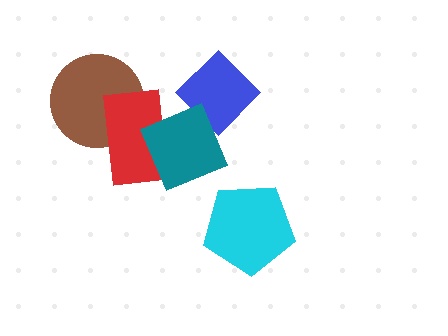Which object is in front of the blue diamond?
The teal diamond is in front of the blue diamond.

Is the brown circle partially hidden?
Yes, it is partially covered by another shape.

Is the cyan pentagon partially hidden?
No, no other shape covers it.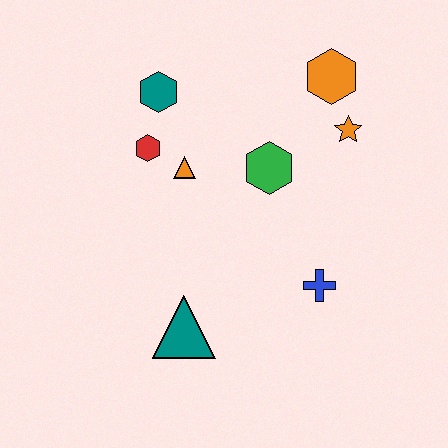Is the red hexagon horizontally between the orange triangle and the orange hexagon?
No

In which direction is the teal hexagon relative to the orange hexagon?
The teal hexagon is to the left of the orange hexagon.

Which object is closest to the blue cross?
The green hexagon is closest to the blue cross.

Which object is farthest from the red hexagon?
The blue cross is farthest from the red hexagon.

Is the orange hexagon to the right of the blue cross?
Yes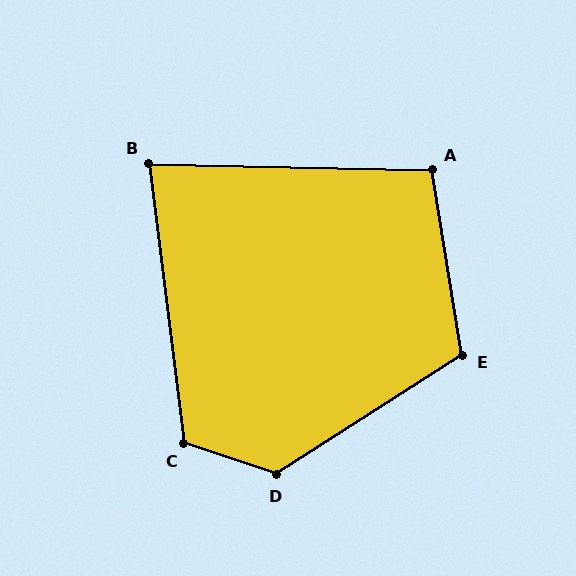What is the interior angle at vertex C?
Approximately 116 degrees (obtuse).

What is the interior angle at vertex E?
Approximately 114 degrees (obtuse).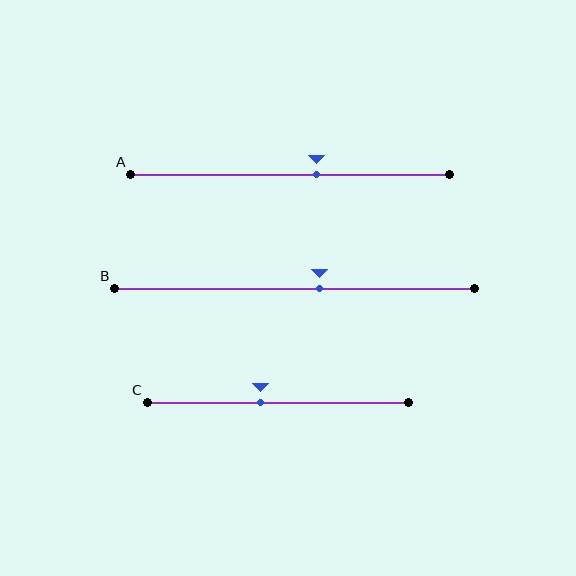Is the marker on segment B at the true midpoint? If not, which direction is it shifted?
No, the marker on segment B is shifted to the right by about 7% of the segment length.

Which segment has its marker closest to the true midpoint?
Segment C has its marker closest to the true midpoint.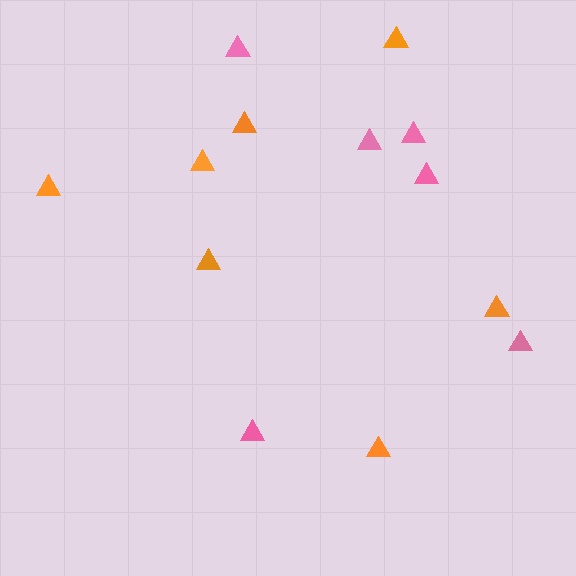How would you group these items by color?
There are 2 groups: one group of orange triangles (7) and one group of pink triangles (6).